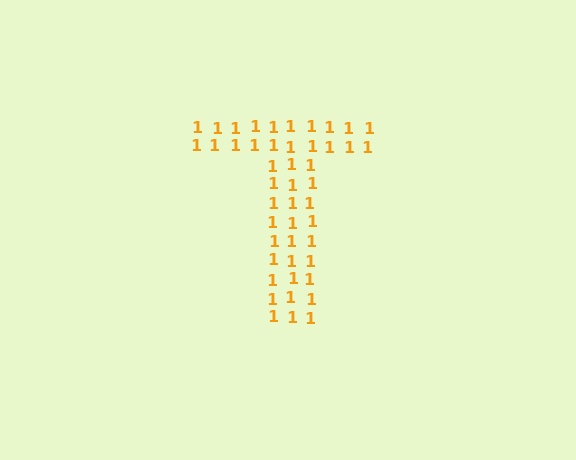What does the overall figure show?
The overall figure shows the letter T.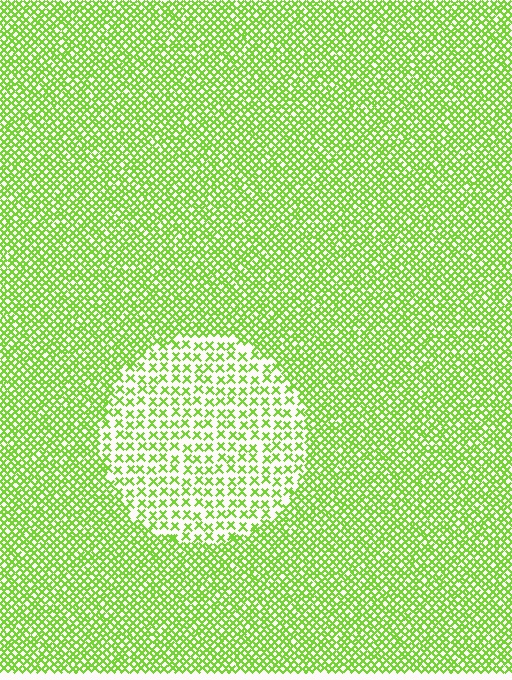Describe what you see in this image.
The image contains small lime elements arranged at two different densities. A circle-shaped region is visible where the elements are less densely packed than the surrounding area.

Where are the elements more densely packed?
The elements are more densely packed outside the circle boundary.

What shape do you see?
I see a circle.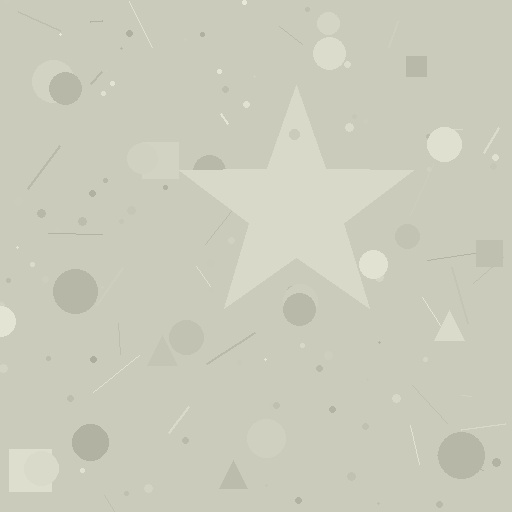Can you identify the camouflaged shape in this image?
The camouflaged shape is a star.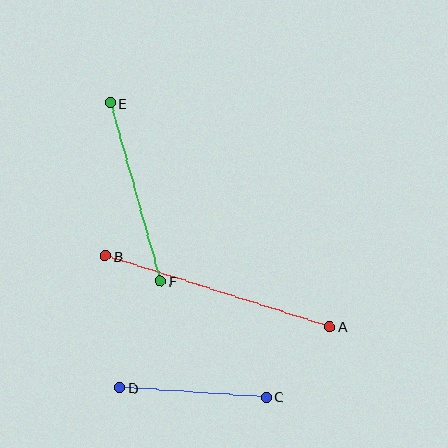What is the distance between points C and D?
The distance is approximately 147 pixels.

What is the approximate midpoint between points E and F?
The midpoint is at approximately (135, 192) pixels.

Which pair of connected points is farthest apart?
Points A and B are farthest apart.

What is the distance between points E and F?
The distance is approximately 185 pixels.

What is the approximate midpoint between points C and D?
The midpoint is at approximately (193, 392) pixels.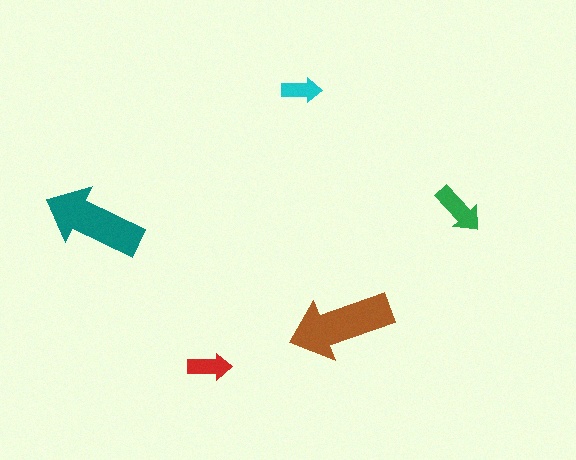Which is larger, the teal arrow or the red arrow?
The teal one.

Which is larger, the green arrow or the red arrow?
The green one.